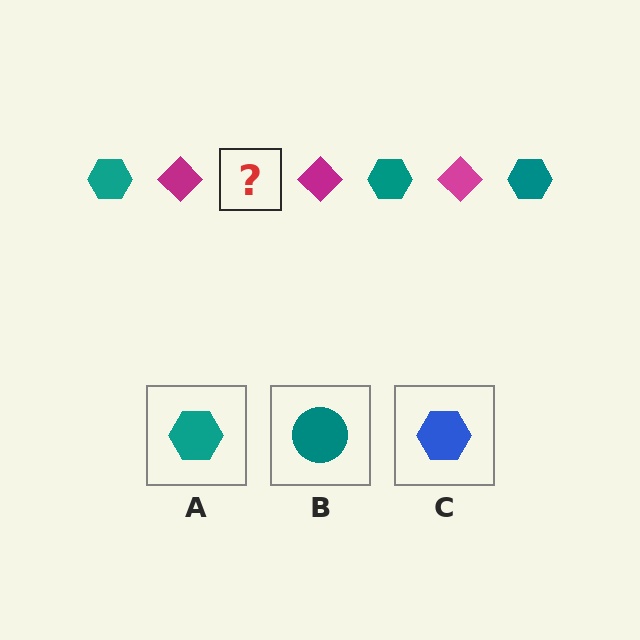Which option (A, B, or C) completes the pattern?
A.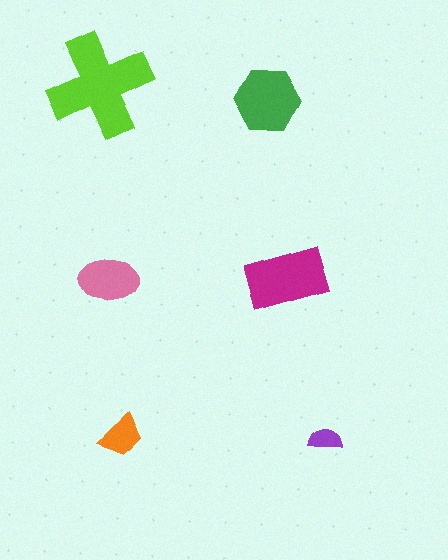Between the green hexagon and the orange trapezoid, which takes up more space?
The green hexagon.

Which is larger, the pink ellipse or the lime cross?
The lime cross.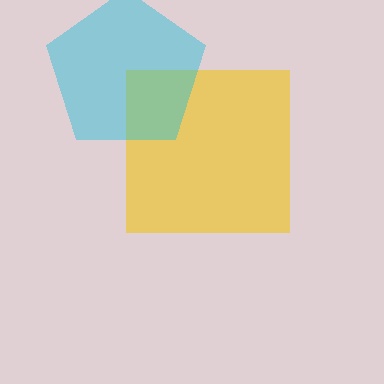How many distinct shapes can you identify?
There are 2 distinct shapes: a yellow square, a cyan pentagon.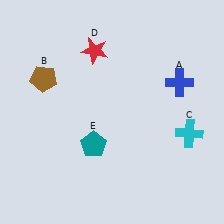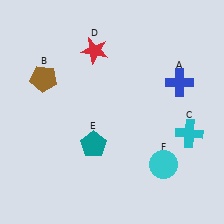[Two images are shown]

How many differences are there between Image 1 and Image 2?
There is 1 difference between the two images.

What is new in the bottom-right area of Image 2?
A cyan circle (F) was added in the bottom-right area of Image 2.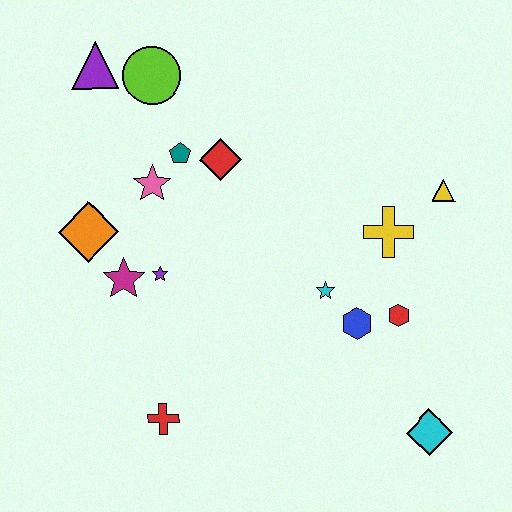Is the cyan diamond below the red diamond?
Yes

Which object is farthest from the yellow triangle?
The purple triangle is farthest from the yellow triangle.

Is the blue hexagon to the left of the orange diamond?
No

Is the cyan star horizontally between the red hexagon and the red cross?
Yes